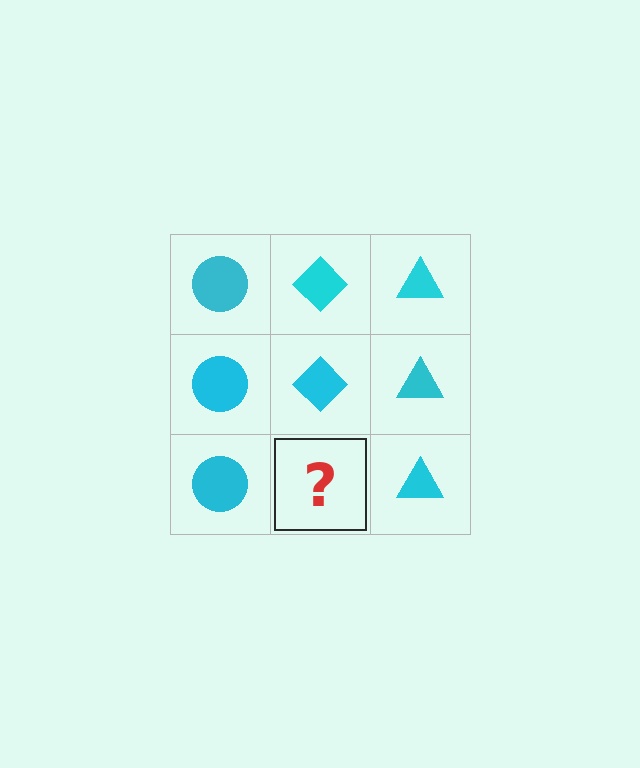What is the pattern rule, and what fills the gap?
The rule is that each column has a consistent shape. The gap should be filled with a cyan diamond.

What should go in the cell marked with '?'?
The missing cell should contain a cyan diamond.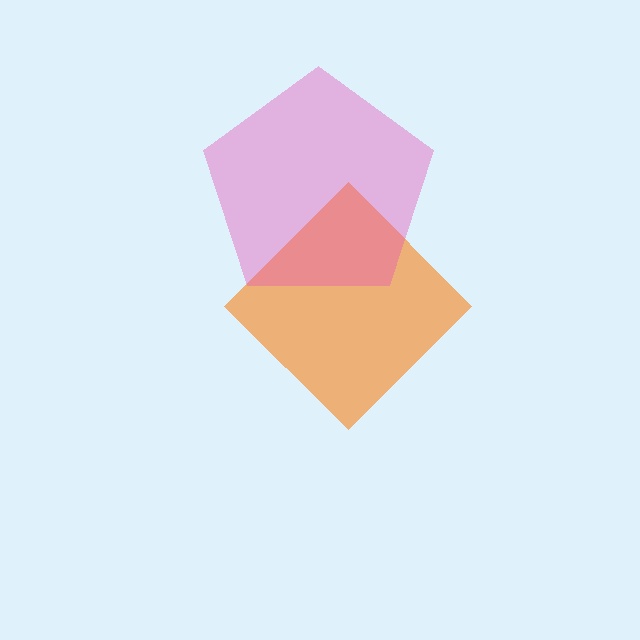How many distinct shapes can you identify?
There are 2 distinct shapes: an orange diamond, a pink pentagon.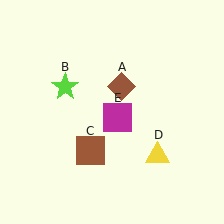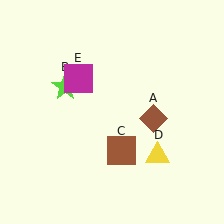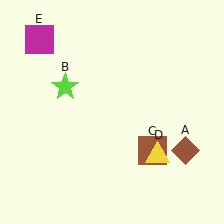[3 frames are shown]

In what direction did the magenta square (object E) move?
The magenta square (object E) moved up and to the left.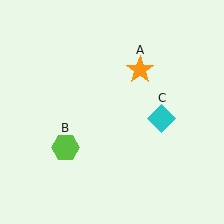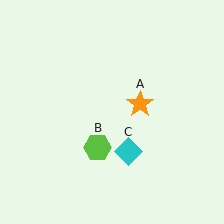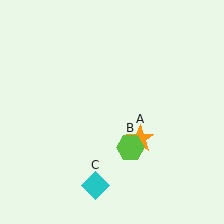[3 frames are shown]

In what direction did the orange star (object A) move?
The orange star (object A) moved down.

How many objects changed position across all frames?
3 objects changed position: orange star (object A), lime hexagon (object B), cyan diamond (object C).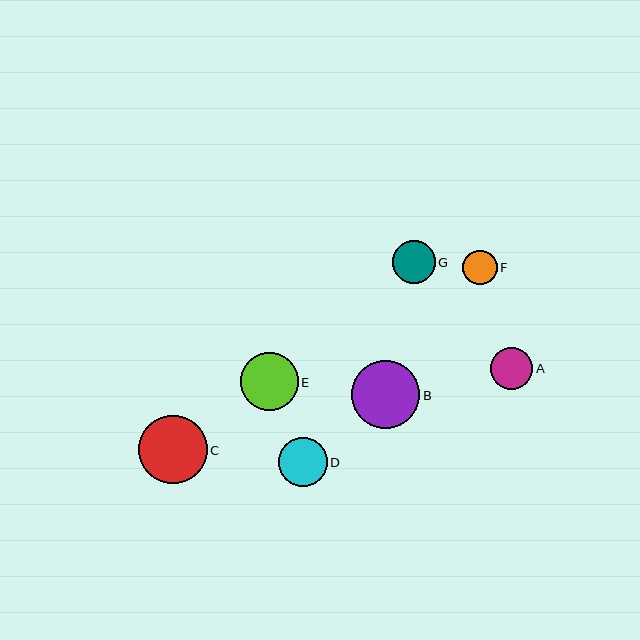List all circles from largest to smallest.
From largest to smallest: C, B, E, D, G, A, F.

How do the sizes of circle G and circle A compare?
Circle G and circle A are approximately the same size.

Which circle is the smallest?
Circle F is the smallest with a size of approximately 35 pixels.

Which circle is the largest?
Circle C is the largest with a size of approximately 68 pixels.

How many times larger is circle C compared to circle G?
Circle C is approximately 1.6 times the size of circle G.